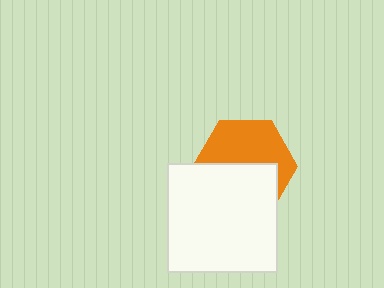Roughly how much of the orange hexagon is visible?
About half of it is visible (roughly 52%).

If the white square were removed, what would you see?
You would see the complete orange hexagon.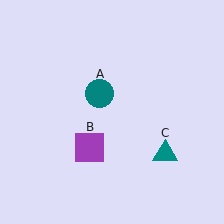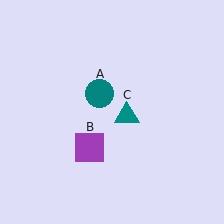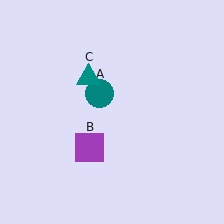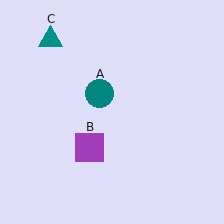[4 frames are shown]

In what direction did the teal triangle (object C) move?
The teal triangle (object C) moved up and to the left.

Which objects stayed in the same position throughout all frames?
Teal circle (object A) and purple square (object B) remained stationary.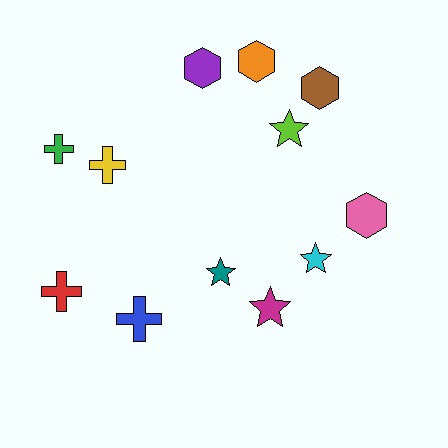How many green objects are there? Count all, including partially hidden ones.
There is 1 green object.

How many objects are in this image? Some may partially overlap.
There are 12 objects.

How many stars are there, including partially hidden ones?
There are 4 stars.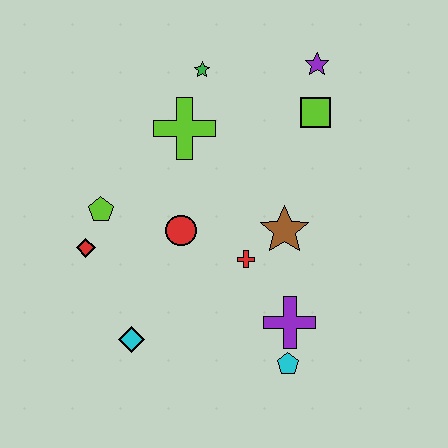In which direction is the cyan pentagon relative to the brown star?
The cyan pentagon is below the brown star.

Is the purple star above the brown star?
Yes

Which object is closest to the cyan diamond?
The red diamond is closest to the cyan diamond.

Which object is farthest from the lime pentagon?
The purple star is farthest from the lime pentagon.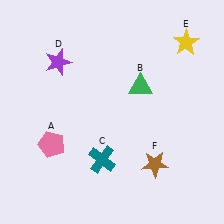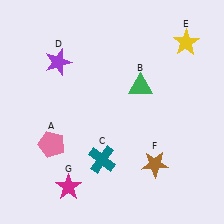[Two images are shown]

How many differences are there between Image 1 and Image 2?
There is 1 difference between the two images.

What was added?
A magenta star (G) was added in Image 2.